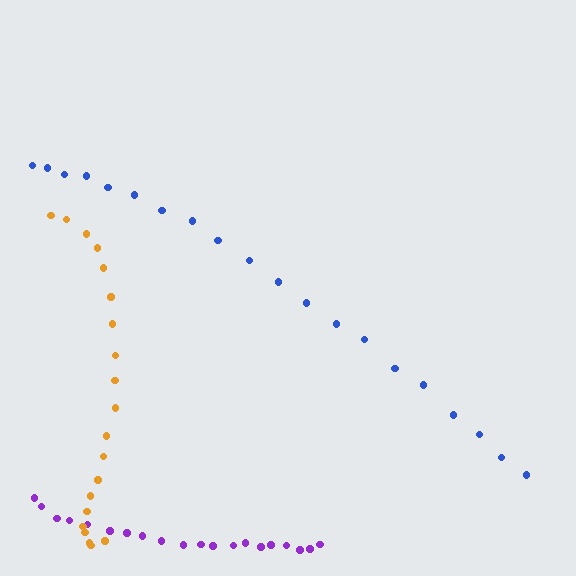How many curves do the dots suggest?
There are 3 distinct paths.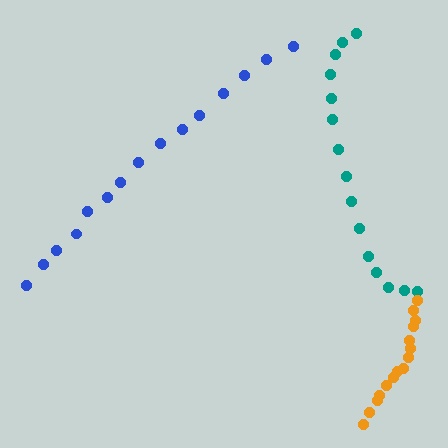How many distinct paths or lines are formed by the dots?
There are 3 distinct paths.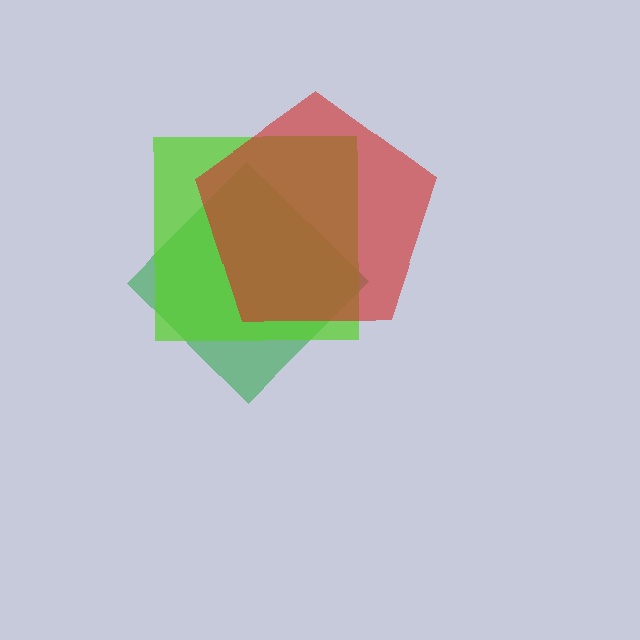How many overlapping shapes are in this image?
There are 3 overlapping shapes in the image.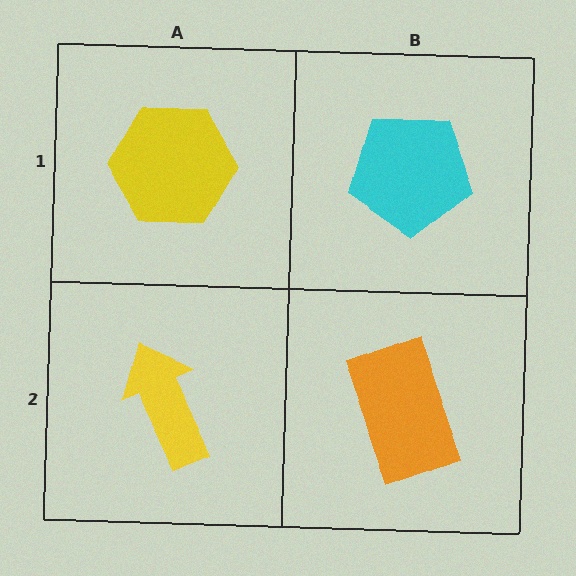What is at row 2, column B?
An orange rectangle.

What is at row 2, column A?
A yellow arrow.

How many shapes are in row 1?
2 shapes.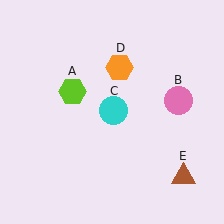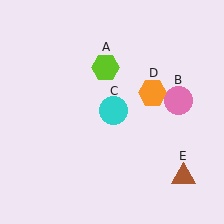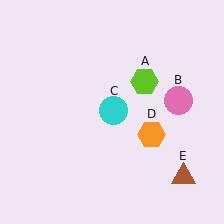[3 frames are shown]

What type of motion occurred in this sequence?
The lime hexagon (object A), orange hexagon (object D) rotated clockwise around the center of the scene.